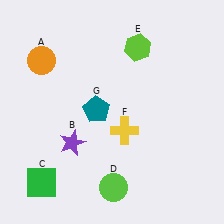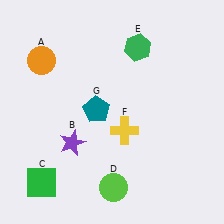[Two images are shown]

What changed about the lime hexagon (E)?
In Image 1, E is lime. In Image 2, it changed to green.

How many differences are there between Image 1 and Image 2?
There is 1 difference between the two images.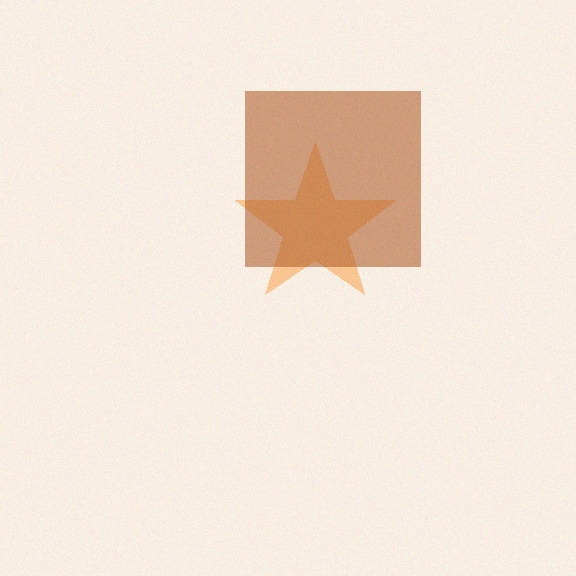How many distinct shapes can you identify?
There are 2 distinct shapes: an orange star, a brown square.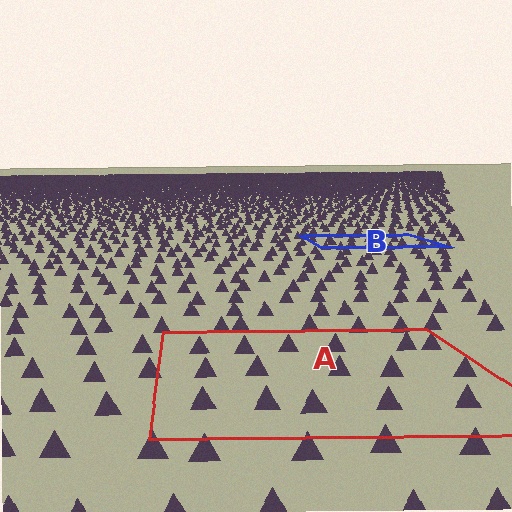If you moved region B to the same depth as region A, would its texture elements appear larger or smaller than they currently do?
They would appear larger. At a closer depth, the same texture elements are projected at a bigger on-screen size.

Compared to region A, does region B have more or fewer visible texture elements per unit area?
Region B has more texture elements per unit area — they are packed more densely because it is farther away.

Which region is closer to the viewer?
Region A is closer. The texture elements there are larger and more spread out.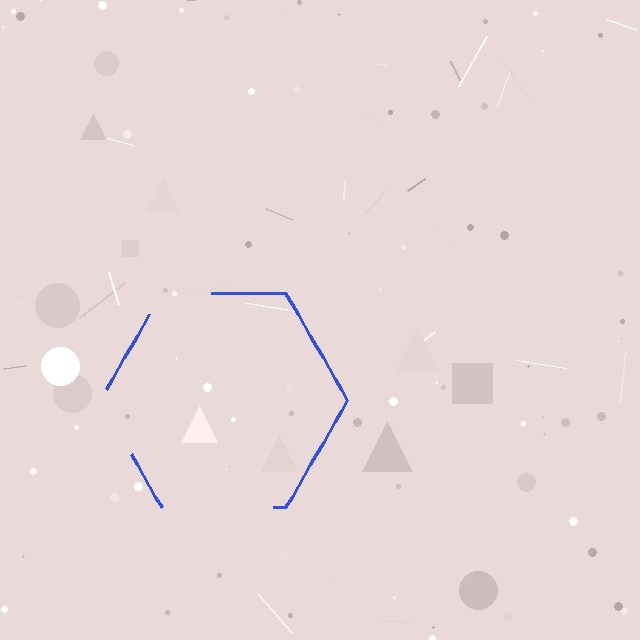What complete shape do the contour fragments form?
The contour fragments form a hexagon.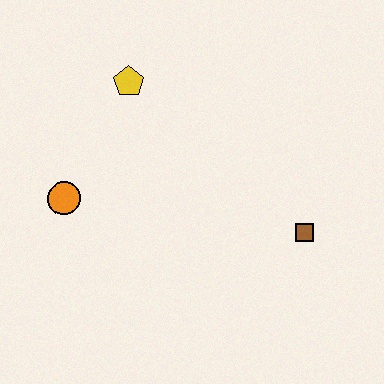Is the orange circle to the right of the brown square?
No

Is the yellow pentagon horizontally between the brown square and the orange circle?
Yes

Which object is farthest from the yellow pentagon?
The brown square is farthest from the yellow pentagon.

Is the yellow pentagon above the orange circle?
Yes